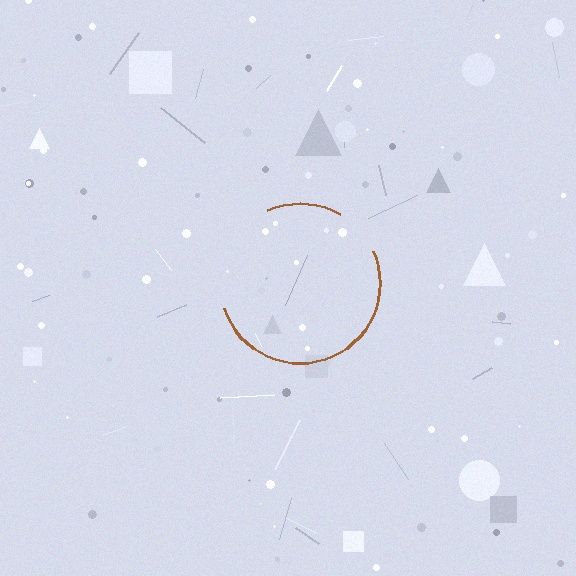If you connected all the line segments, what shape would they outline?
They would outline a circle.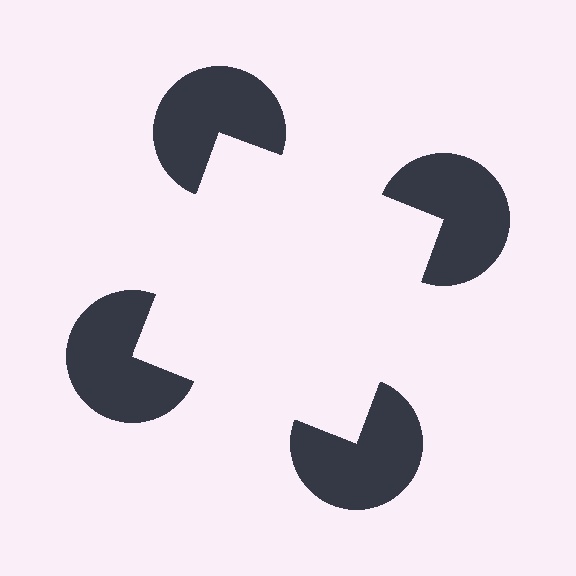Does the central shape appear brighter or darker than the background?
It typically appears slightly brighter than the background, even though no actual brightness change is drawn.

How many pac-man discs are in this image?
There are 4 — one at each vertex of the illusory square.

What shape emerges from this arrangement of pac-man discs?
An illusory square — its edges are inferred from the aligned wedge cuts in the pac-man discs, not physically drawn.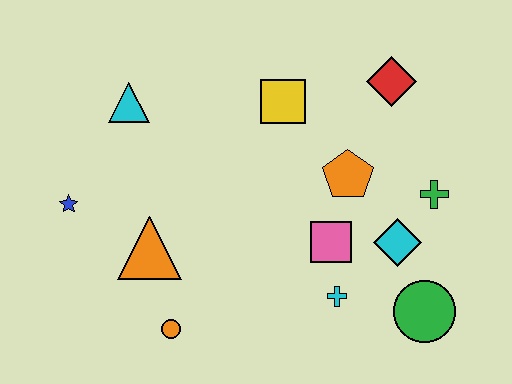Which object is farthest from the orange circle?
The red diamond is farthest from the orange circle.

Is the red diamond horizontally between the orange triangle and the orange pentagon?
No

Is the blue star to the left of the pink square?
Yes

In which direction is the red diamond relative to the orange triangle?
The red diamond is to the right of the orange triangle.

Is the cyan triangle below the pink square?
No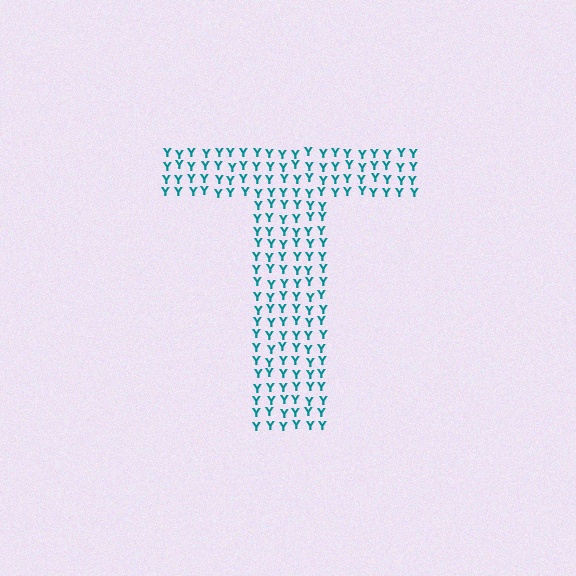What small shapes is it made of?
It is made of small letter Y's.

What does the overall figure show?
The overall figure shows the letter T.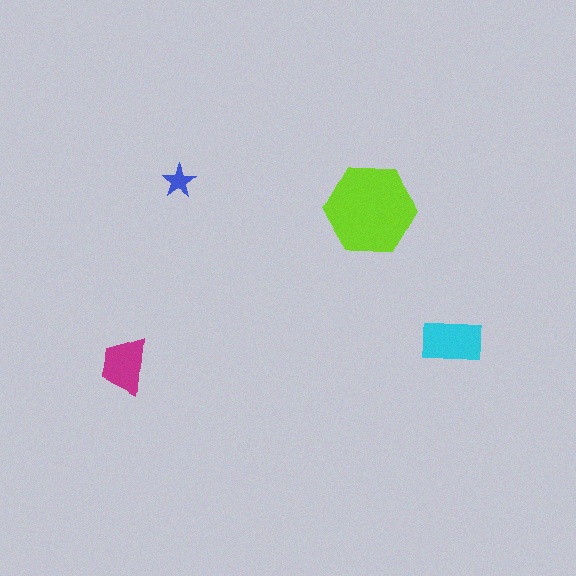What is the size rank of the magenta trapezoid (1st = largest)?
3rd.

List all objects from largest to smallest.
The lime hexagon, the cyan rectangle, the magenta trapezoid, the blue star.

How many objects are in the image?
There are 4 objects in the image.